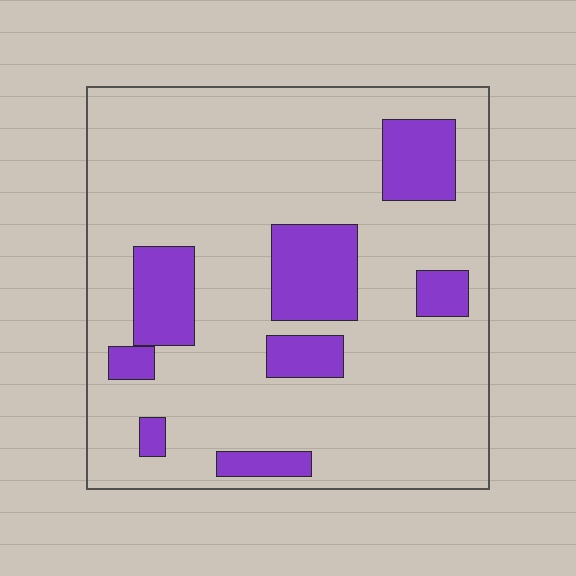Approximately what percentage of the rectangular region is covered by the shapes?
Approximately 20%.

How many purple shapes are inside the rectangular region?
8.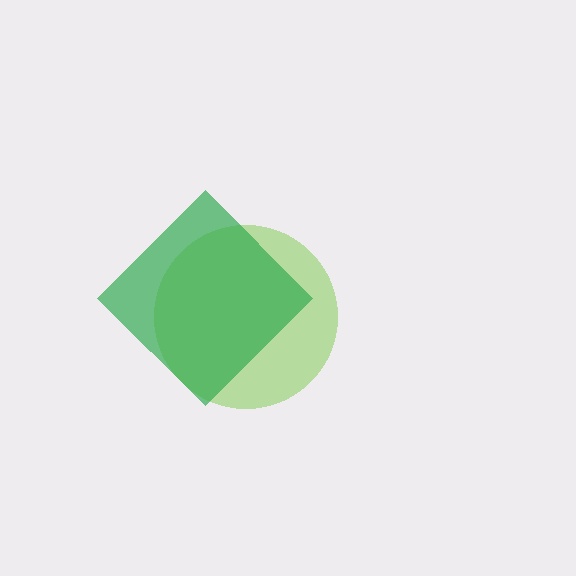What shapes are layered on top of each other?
The layered shapes are: a lime circle, a green diamond.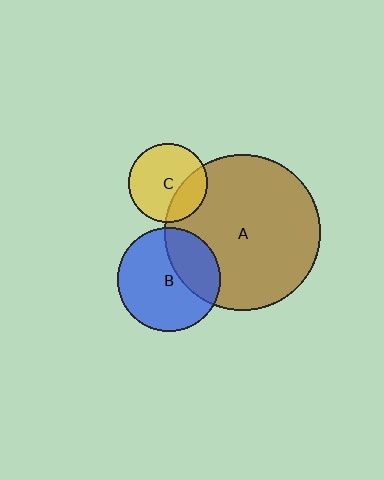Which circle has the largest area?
Circle A (brown).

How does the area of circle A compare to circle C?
Approximately 3.9 times.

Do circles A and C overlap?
Yes.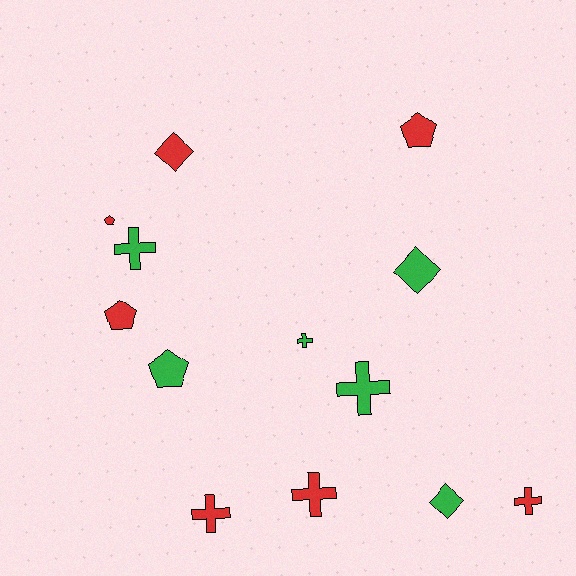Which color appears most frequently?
Red, with 7 objects.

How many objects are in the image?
There are 13 objects.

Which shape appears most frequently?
Cross, with 6 objects.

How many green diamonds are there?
There are 2 green diamonds.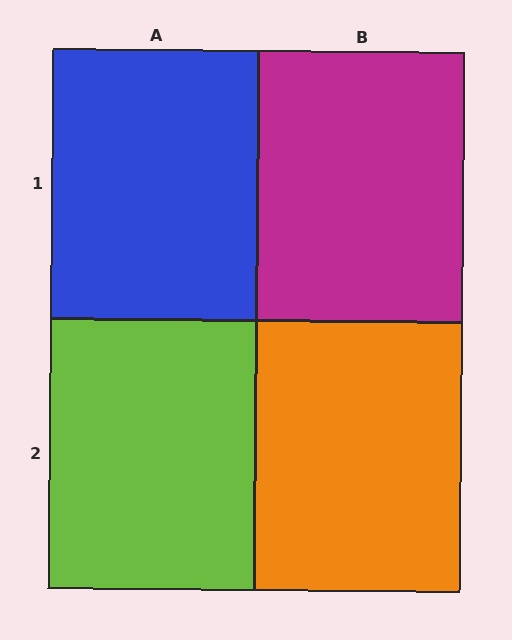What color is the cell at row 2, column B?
Orange.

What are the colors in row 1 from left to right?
Blue, magenta.